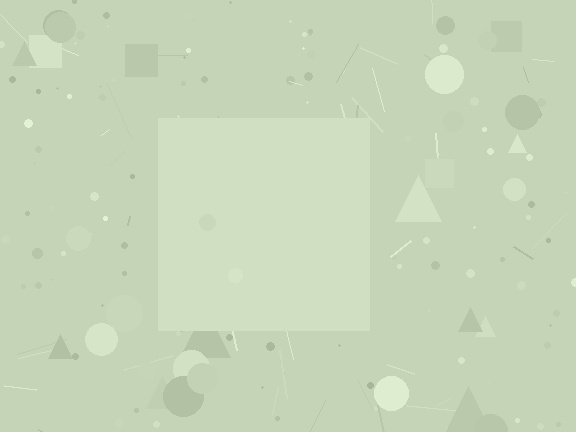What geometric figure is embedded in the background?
A square is embedded in the background.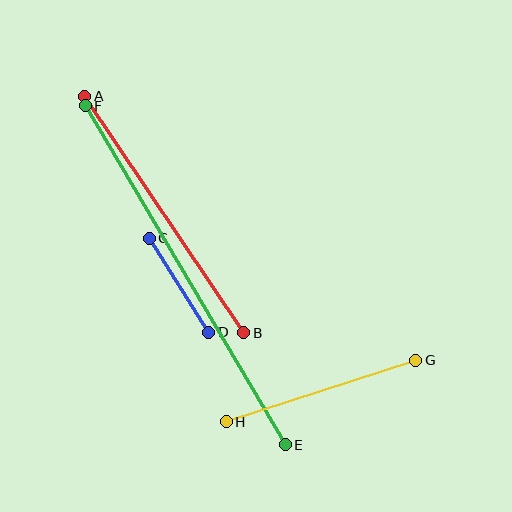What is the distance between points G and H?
The distance is approximately 199 pixels.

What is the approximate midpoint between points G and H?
The midpoint is at approximately (321, 391) pixels.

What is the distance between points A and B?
The distance is approximately 285 pixels.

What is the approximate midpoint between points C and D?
The midpoint is at approximately (179, 285) pixels.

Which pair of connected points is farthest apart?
Points E and F are farthest apart.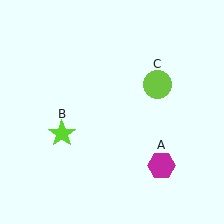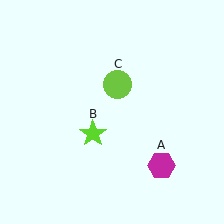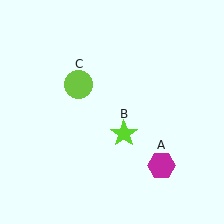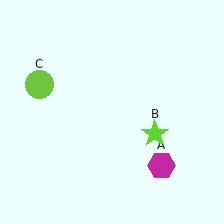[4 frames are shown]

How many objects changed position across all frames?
2 objects changed position: lime star (object B), lime circle (object C).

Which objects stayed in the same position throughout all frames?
Magenta hexagon (object A) remained stationary.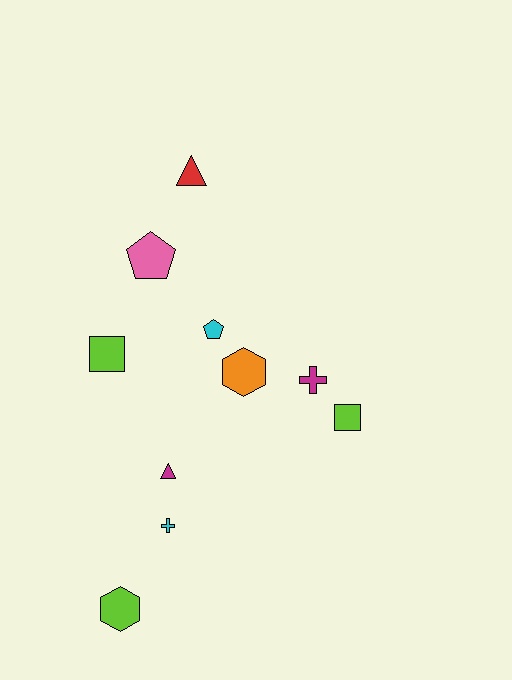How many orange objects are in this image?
There is 1 orange object.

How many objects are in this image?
There are 10 objects.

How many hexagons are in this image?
There are 2 hexagons.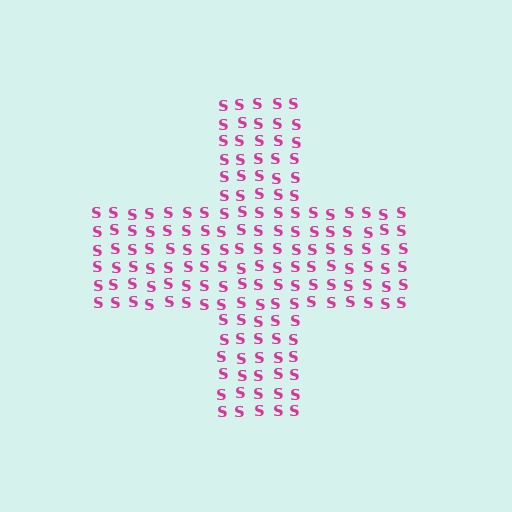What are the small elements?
The small elements are letter S's.